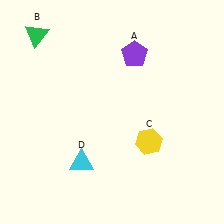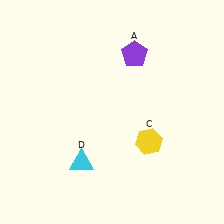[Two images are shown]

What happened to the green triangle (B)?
The green triangle (B) was removed in Image 2. It was in the top-left area of Image 1.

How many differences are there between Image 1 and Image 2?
There is 1 difference between the two images.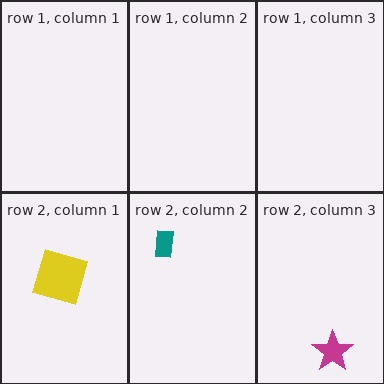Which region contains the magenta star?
The row 2, column 3 region.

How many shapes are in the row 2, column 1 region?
1.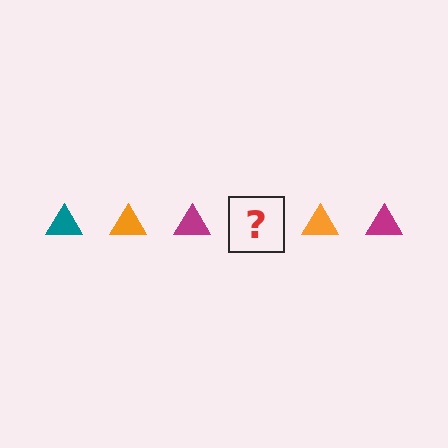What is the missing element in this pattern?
The missing element is a teal triangle.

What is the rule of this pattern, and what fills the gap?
The rule is that the pattern cycles through teal, orange, magenta triangles. The gap should be filled with a teal triangle.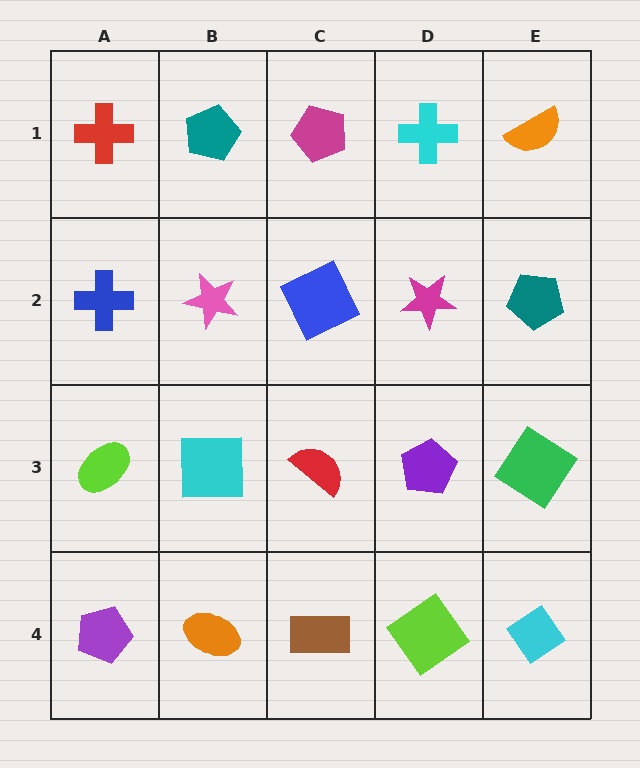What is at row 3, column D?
A purple pentagon.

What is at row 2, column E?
A teal pentagon.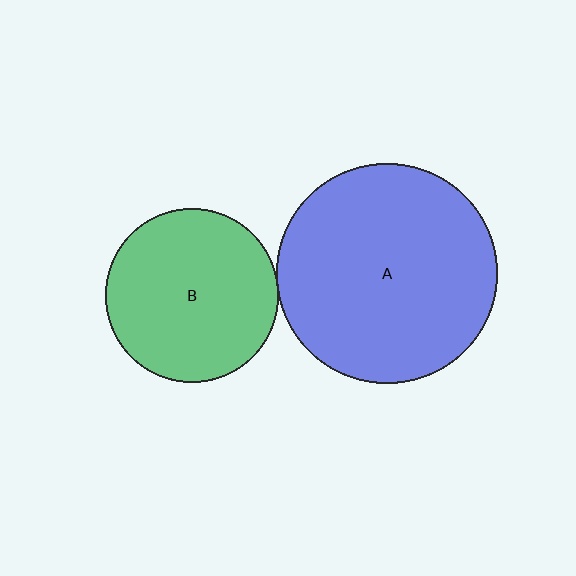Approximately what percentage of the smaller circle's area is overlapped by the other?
Approximately 5%.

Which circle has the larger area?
Circle A (blue).